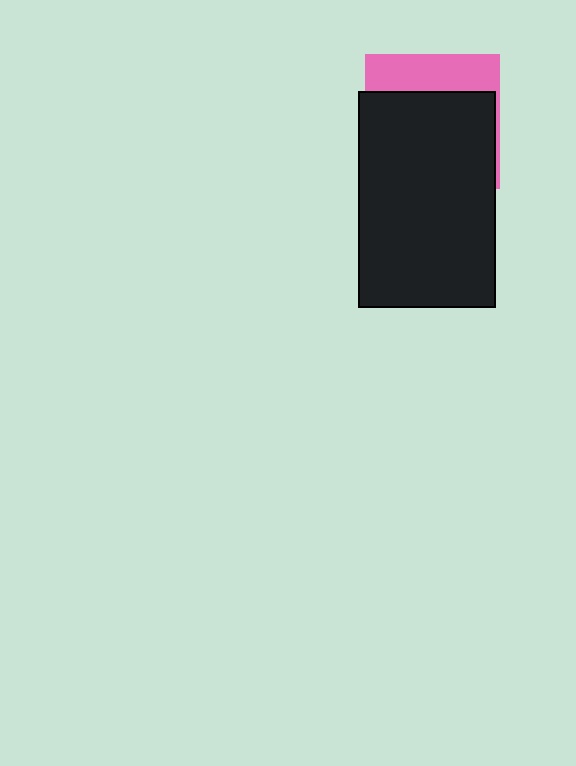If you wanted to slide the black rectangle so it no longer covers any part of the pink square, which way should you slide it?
Slide it down — that is the most direct way to separate the two shapes.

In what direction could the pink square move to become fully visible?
The pink square could move up. That would shift it out from behind the black rectangle entirely.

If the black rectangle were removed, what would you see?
You would see the complete pink square.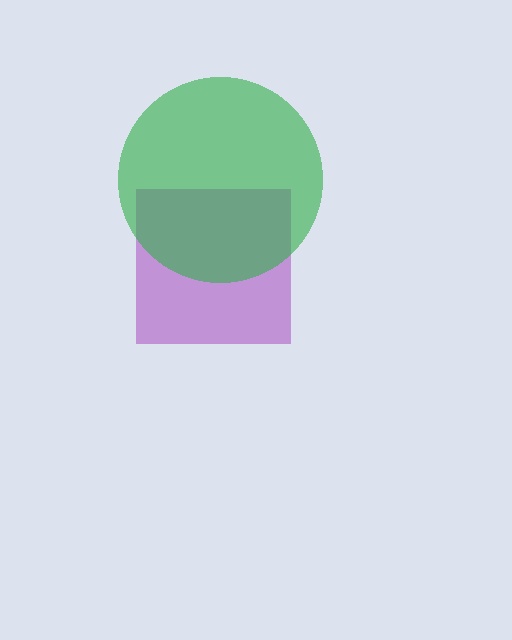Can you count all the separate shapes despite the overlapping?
Yes, there are 2 separate shapes.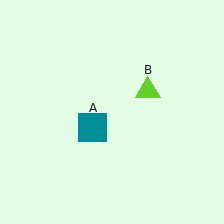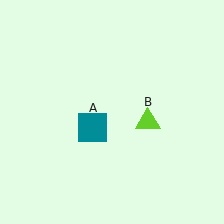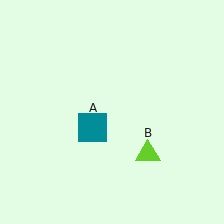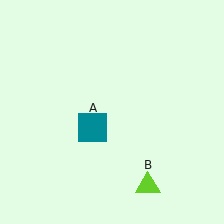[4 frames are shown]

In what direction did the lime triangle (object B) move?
The lime triangle (object B) moved down.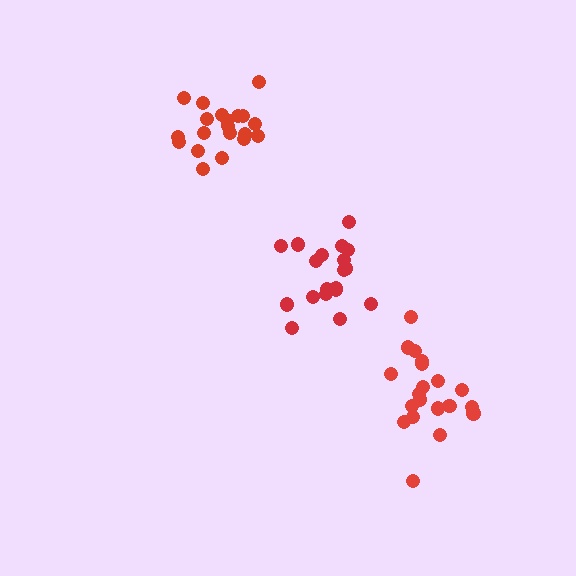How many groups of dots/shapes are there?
There are 3 groups.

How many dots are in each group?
Group 1: 19 dots, Group 2: 20 dots, Group 3: 20 dots (59 total).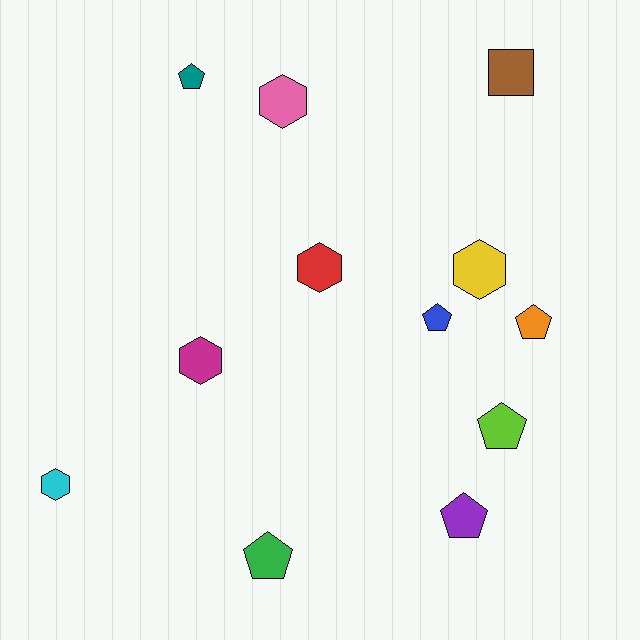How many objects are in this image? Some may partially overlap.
There are 12 objects.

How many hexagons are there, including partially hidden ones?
There are 5 hexagons.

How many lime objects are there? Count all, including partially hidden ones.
There is 1 lime object.